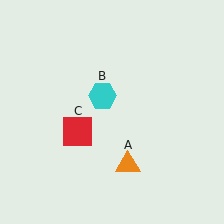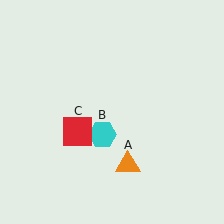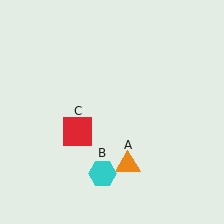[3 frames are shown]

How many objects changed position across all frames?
1 object changed position: cyan hexagon (object B).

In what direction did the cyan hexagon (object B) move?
The cyan hexagon (object B) moved down.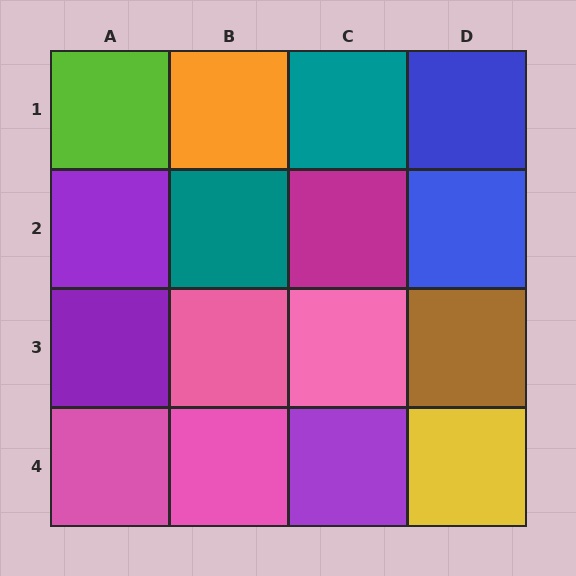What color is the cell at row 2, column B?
Teal.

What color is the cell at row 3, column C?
Pink.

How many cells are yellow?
1 cell is yellow.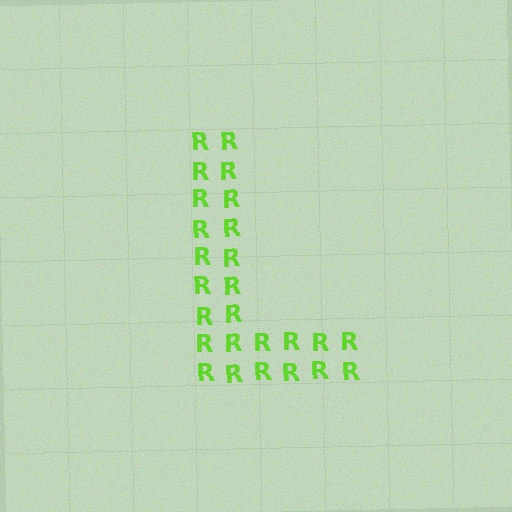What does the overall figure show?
The overall figure shows the letter L.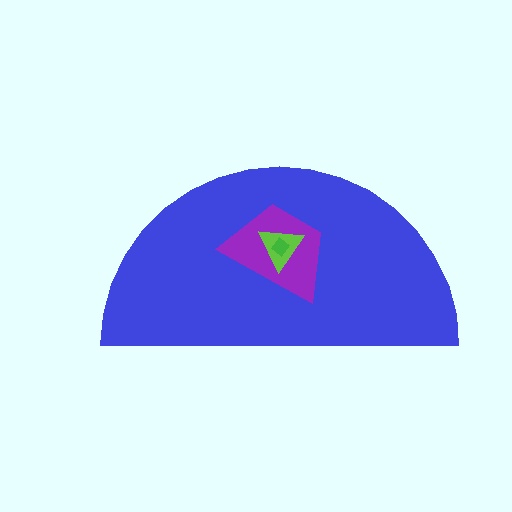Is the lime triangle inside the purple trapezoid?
Yes.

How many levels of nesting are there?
4.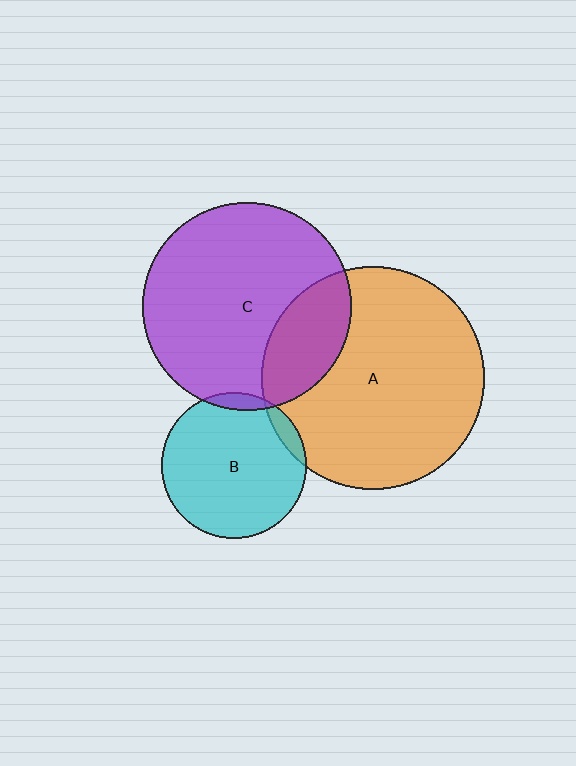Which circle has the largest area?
Circle A (orange).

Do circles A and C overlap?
Yes.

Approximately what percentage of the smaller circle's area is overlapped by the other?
Approximately 25%.